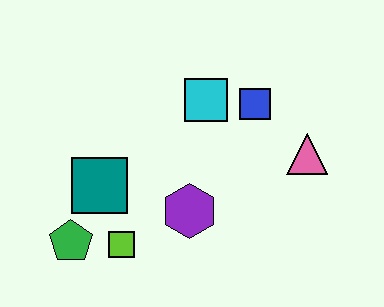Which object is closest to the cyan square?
The blue square is closest to the cyan square.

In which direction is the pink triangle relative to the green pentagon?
The pink triangle is to the right of the green pentagon.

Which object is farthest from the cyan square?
The green pentagon is farthest from the cyan square.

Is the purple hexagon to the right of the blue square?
No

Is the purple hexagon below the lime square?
No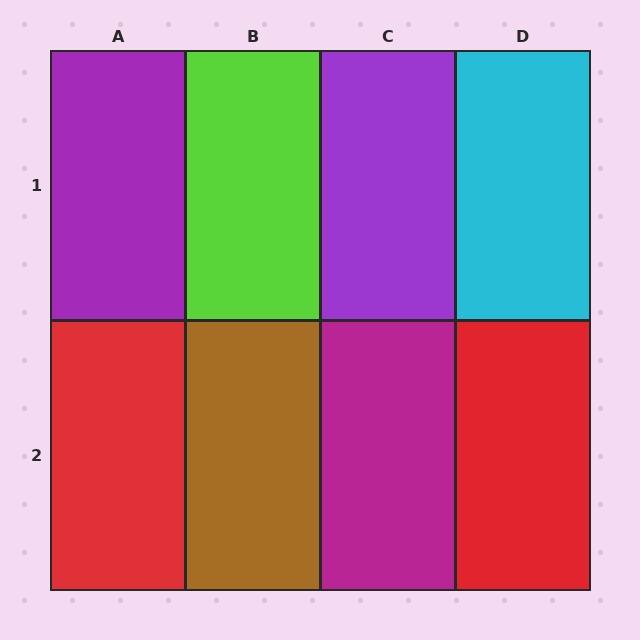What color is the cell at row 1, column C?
Purple.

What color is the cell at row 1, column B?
Lime.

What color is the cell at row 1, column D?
Cyan.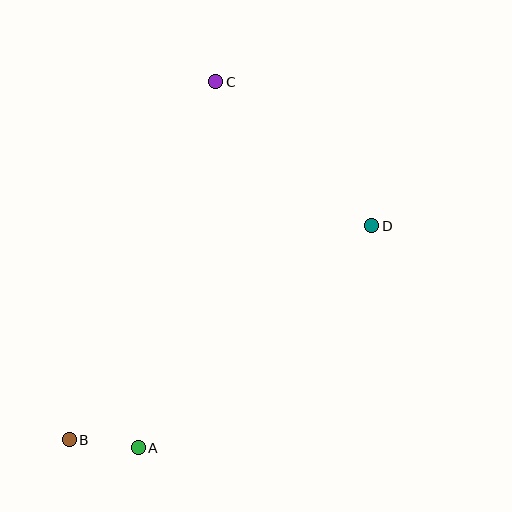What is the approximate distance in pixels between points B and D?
The distance between B and D is approximately 370 pixels.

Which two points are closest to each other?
Points A and B are closest to each other.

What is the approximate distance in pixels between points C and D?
The distance between C and D is approximately 212 pixels.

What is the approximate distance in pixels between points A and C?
The distance between A and C is approximately 374 pixels.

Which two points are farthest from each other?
Points B and C are farthest from each other.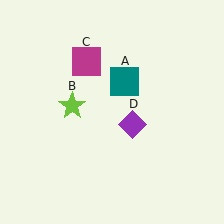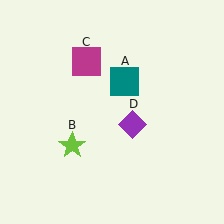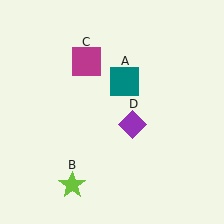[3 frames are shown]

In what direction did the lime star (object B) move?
The lime star (object B) moved down.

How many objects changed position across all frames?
1 object changed position: lime star (object B).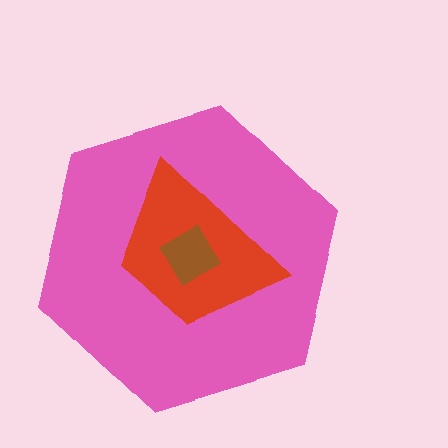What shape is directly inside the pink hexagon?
The red trapezoid.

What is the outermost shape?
The pink hexagon.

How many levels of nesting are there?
3.